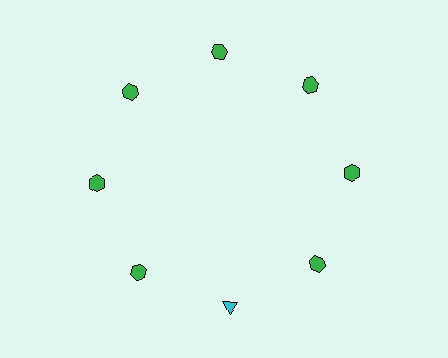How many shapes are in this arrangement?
There are 8 shapes arranged in a ring pattern.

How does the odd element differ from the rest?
It differs in both color (cyan instead of green) and shape (triangle instead of hexagon).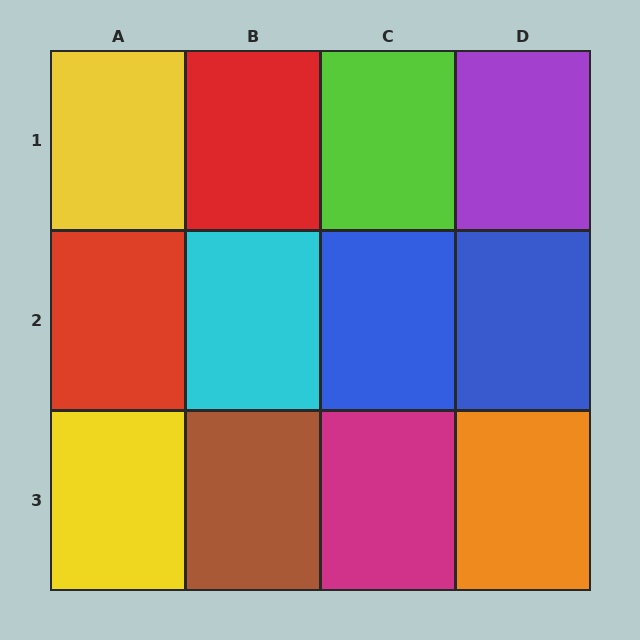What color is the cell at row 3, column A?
Yellow.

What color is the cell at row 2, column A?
Red.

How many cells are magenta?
1 cell is magenta.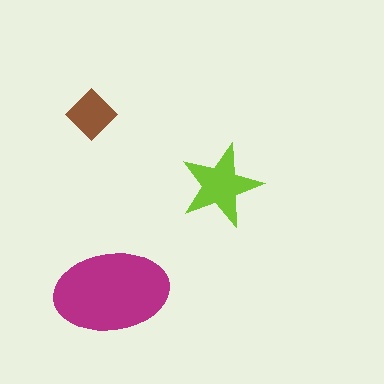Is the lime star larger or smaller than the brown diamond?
Larger.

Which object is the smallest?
The brown diamond.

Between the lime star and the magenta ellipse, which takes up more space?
The magenta ellipse.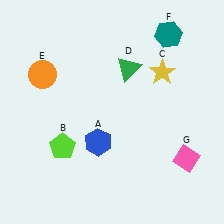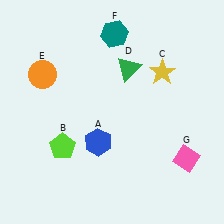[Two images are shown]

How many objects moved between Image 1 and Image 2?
1 object moved between the two images.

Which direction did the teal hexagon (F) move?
The teal hexagon (F) moved left.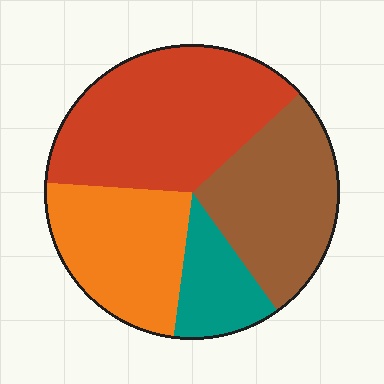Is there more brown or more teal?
Brown.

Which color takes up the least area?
Teal, at roughly 10%.